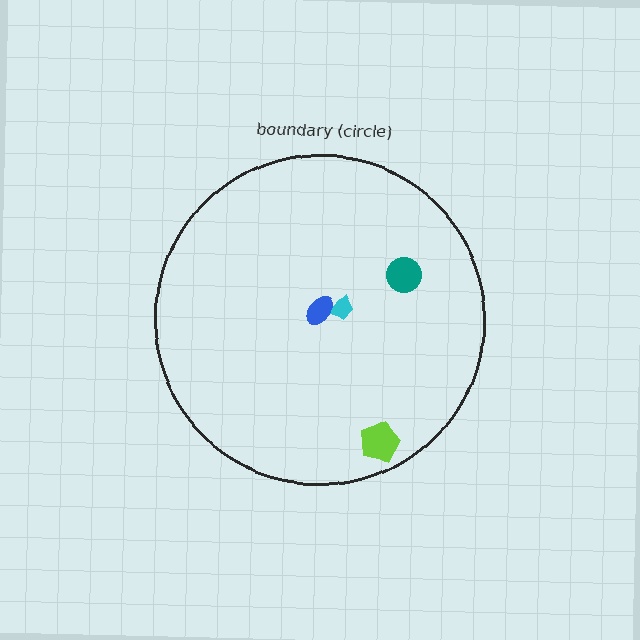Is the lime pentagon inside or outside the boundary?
Inside.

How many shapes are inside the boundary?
4 inside, 0 outside.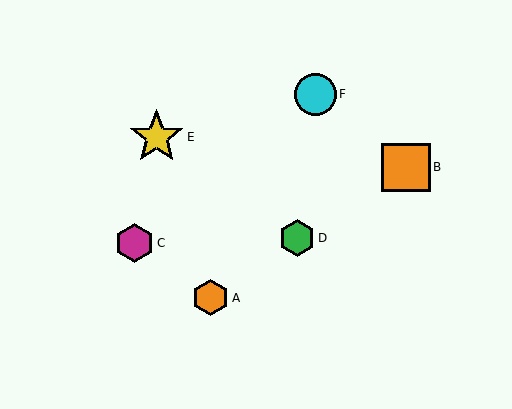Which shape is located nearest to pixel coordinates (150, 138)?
The yellow star (labeled E) at (157, 137) is nearest to that location.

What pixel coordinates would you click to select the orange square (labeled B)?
Click at (406, 167) to select the orange square B.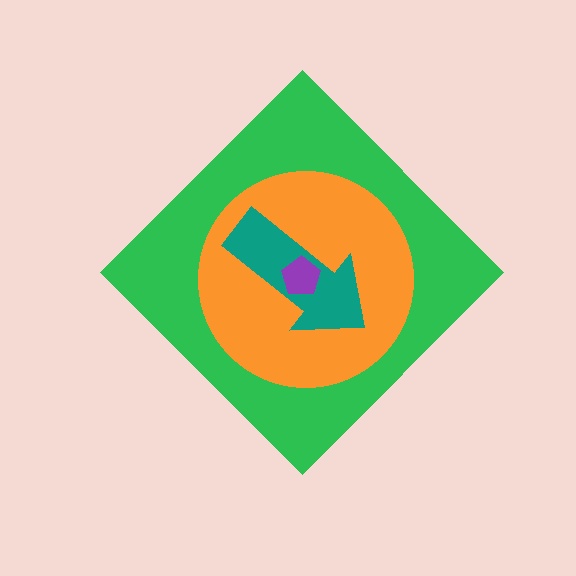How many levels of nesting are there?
4.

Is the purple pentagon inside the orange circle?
Yes.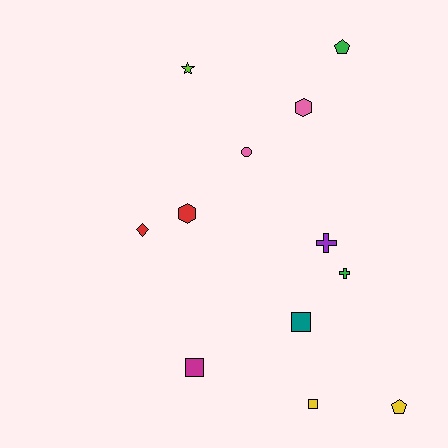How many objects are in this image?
There are 12 objects.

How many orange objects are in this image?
There are no orange objects.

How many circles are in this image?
There is 1 circle.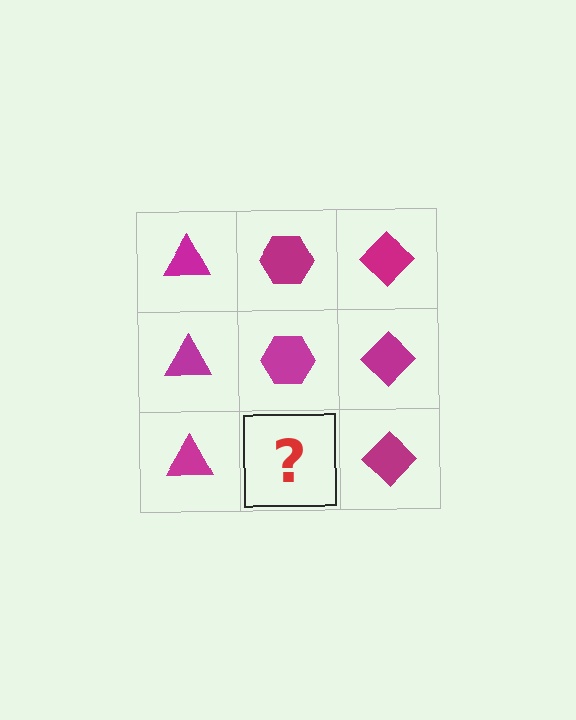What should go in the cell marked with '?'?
The missing cell should contain a magenta hexagon.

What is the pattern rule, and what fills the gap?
The rule is that each column has a consistent shape. The gap should be filled with a magenta hexagon.